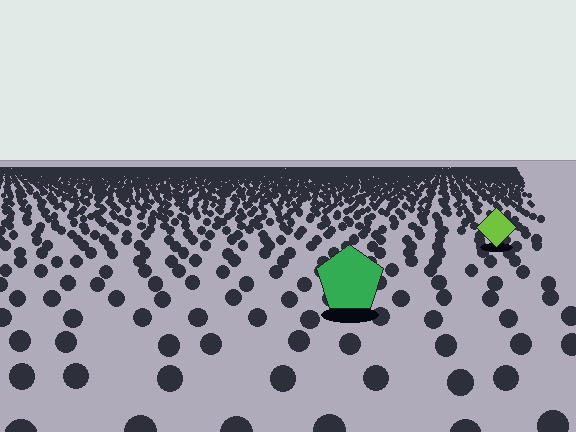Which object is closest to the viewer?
The green pentagon is closest. The texture marks near it are larger and more spread out.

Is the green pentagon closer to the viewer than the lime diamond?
Yes. The green pentagon is closer — you can tell from the texture gradient: the ground texture is coarser near it.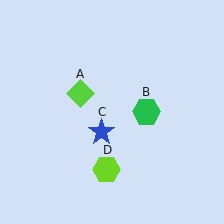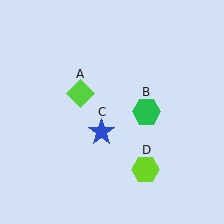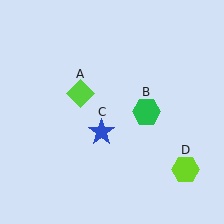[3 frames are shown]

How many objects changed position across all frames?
1 object changed position: lime hexagon (object D).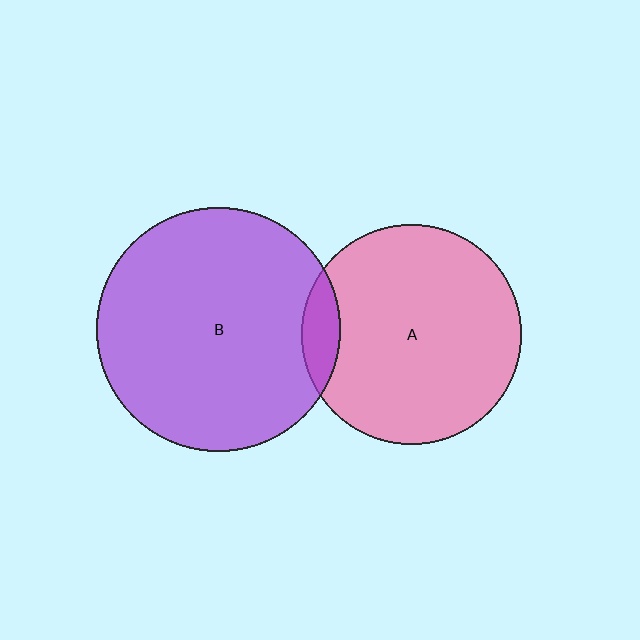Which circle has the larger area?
Circle B (purple).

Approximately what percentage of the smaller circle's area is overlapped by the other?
Approximately 10%.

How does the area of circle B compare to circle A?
Approximately 1.2 times.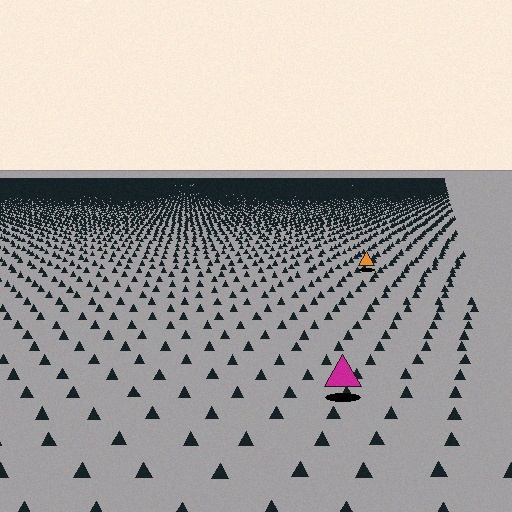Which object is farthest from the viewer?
The orange triangle is farthest from the viewer. It appears smaller and the ground texture around it is denser.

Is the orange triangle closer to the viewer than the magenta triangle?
No. The magenta triangle is closer — you can tell from the texture gradient: the ground texture is coarser near it.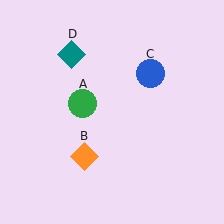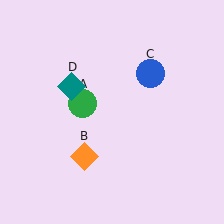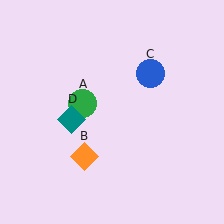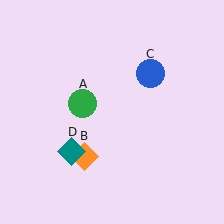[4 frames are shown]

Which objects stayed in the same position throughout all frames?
Green circle (object A) and orange diamond (object B) and blue circle (object C) remained stationary.